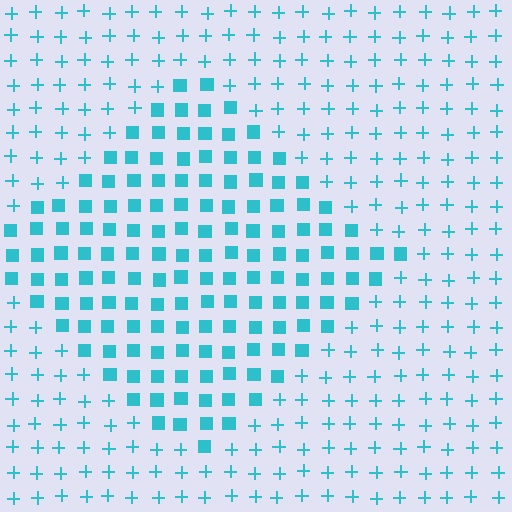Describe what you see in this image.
The image is filled with small cyan elements arranged in a uniform grid. A diamond-shaped region contains squares, while the surrounding area contains plus signs. The boundary is defined purely by the change in element shape.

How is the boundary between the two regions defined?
The boundary is defined by a change in element shape: squares inside vs. plus signs outside. All elements share the same color and spacing.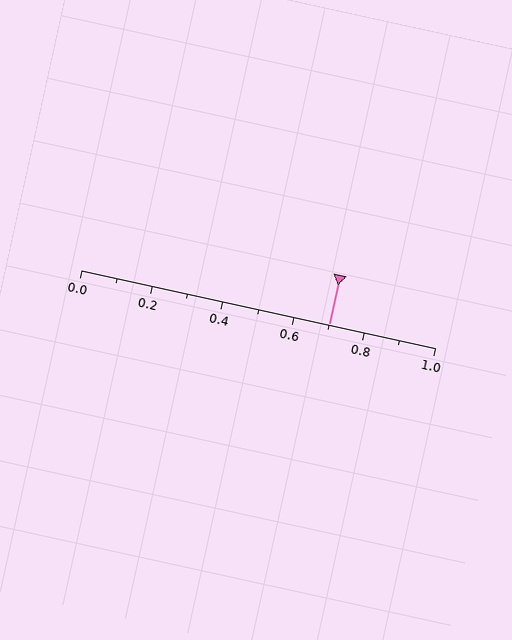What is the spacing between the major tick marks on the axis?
The major ticks are spaced 0.2 apart.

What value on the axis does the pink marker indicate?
The marker indicates approximately 0.7.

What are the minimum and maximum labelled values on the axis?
The axis runs from 0.0 to 1.0.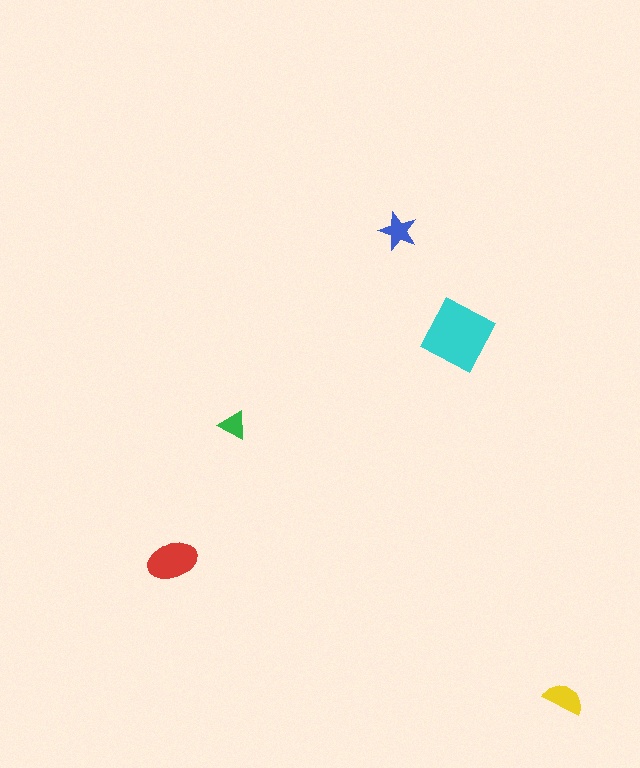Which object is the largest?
The cyan square.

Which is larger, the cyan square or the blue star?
The cyan square.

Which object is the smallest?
The green triangle.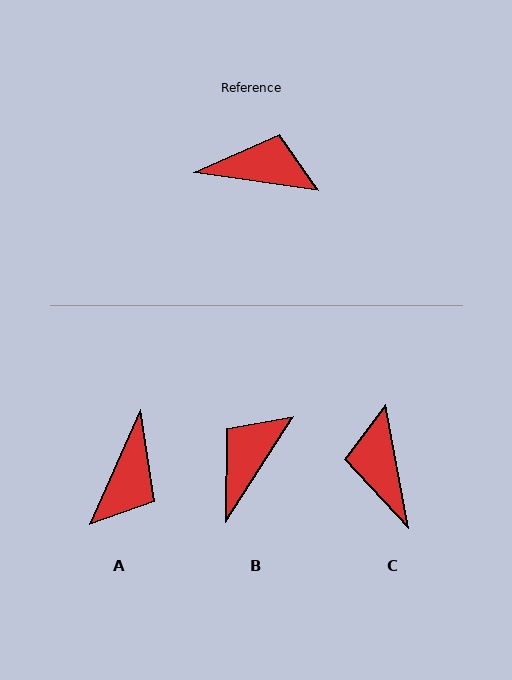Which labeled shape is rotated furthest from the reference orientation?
C, about 109 degrees away.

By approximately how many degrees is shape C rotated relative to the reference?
Approximately 109 degrees counter-clockwise.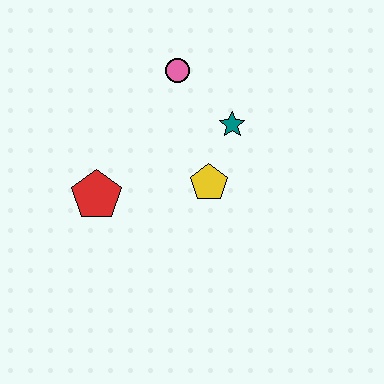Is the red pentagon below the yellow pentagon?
Yes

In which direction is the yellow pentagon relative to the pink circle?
The yellow pentagon is below the pink circle.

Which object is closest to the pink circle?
The teal star is closest to the pink circle.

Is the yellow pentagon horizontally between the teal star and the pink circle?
Yes